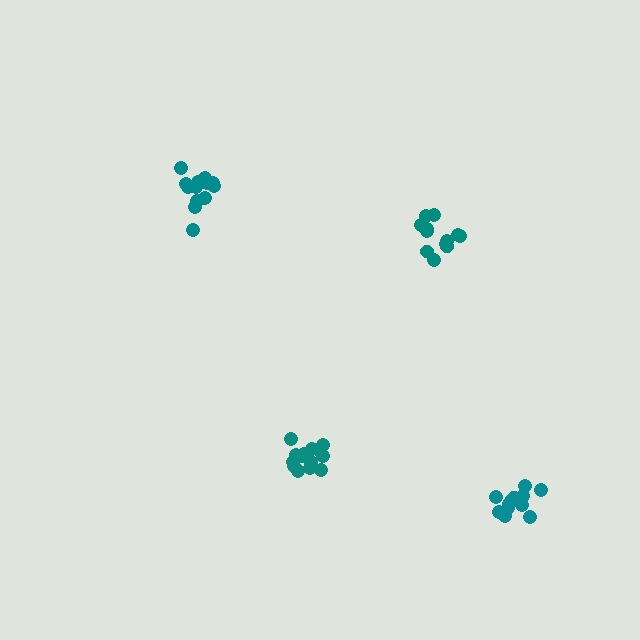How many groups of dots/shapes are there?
There are 4 groups.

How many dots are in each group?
Group 1: 12 dots, Group 2: 13 dots, Group 3: 14 dots, Group 4: 14 dots (53 total).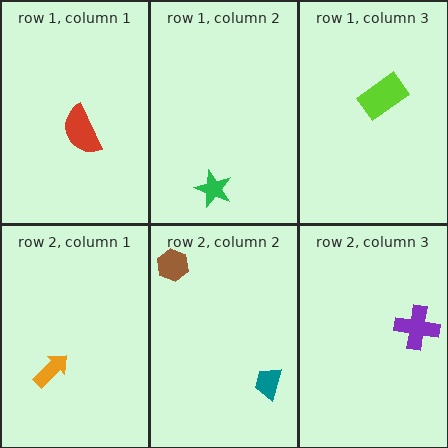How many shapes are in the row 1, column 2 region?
1.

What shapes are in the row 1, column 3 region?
The lime rectangle.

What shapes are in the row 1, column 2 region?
The green star.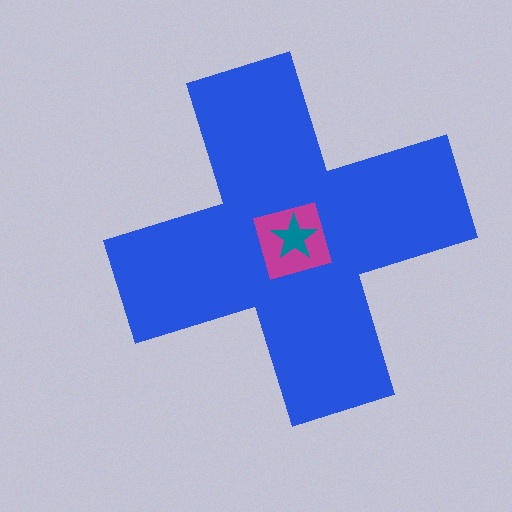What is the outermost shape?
The blue cross.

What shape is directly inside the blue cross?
The magenta diamond.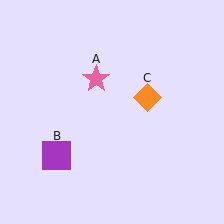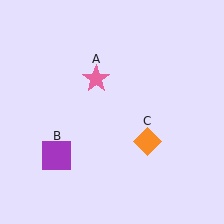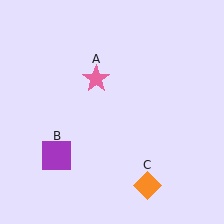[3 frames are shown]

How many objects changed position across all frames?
1 object changed position: orange diamond (object C).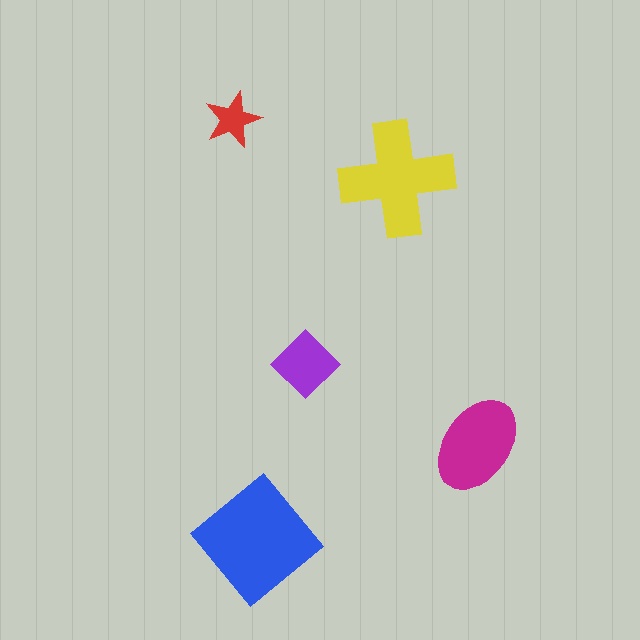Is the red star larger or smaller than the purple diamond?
Smaller.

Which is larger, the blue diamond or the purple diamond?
The blue diamond.